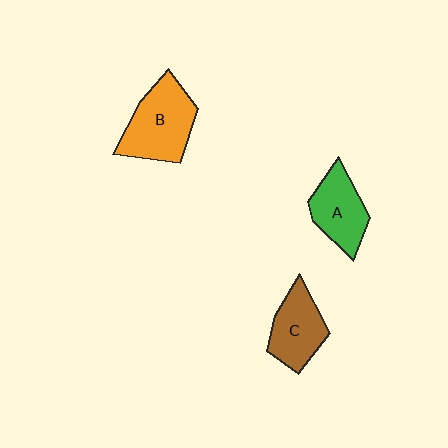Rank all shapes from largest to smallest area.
From largest to smallest: B (orange), C (brown), A (green).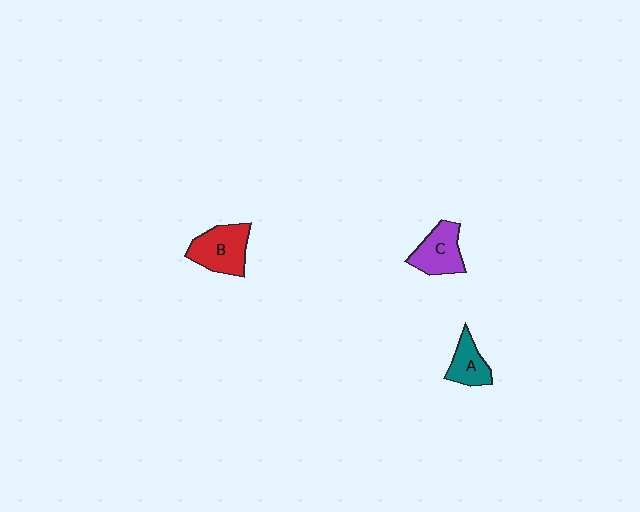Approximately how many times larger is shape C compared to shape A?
Approximately 1.3 times.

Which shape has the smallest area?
Shape A (teal).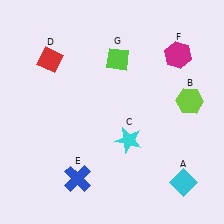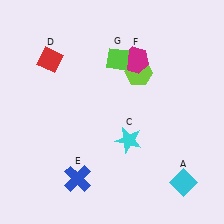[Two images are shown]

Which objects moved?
The objects that moved are: the lime hexagon (B), the magenta hexagon (F).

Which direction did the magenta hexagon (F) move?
The magenta hexagon (F) moved left.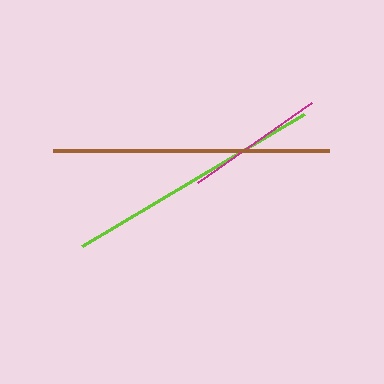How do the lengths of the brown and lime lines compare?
The brown and lime lines are approximately the same length.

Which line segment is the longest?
The brown line is the longest at approximately 276 pixels.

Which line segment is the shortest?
The magenta line is the shortest at approximately 139 pixels.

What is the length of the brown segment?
The brown segment is approximately 276 pixels long.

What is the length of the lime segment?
The lime segment is approximately 257 pixels long.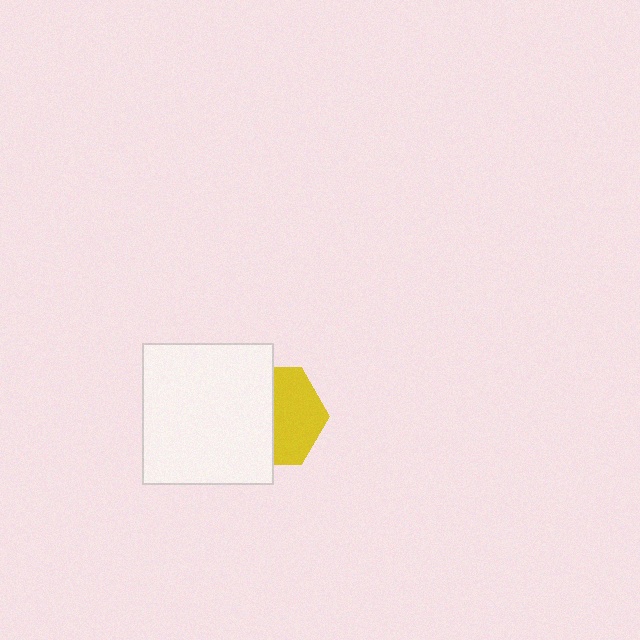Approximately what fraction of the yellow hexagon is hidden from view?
Roughly 50% of the yellow hexagon is hidden behind the white rectangle.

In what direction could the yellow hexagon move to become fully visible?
The yellow hexagon could move right. That would shift it out from behind the white rectangle entirely.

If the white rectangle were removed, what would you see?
You would see the complete yellow hexagon.